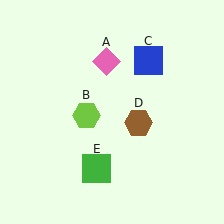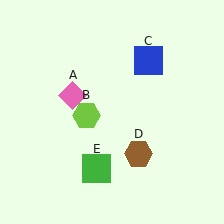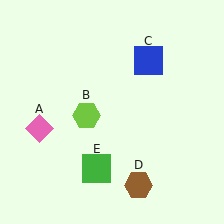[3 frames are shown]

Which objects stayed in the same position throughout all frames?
Lime hexagon (object B) and blue square (object C) and green square (object E) remained stationary.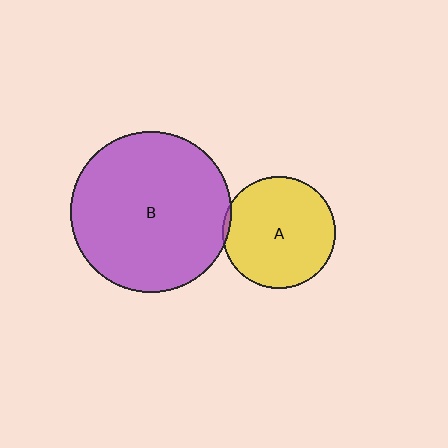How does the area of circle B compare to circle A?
Approximately 2.0 times.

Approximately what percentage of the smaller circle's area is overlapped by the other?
Approximately 5%.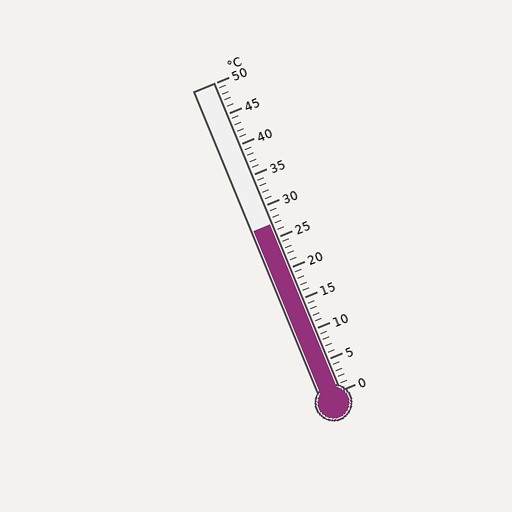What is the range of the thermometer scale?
The thermometer scale ranges from 0°C to 50°C.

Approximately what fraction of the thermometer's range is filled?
The thermometer is filled to approximately 55% of its range.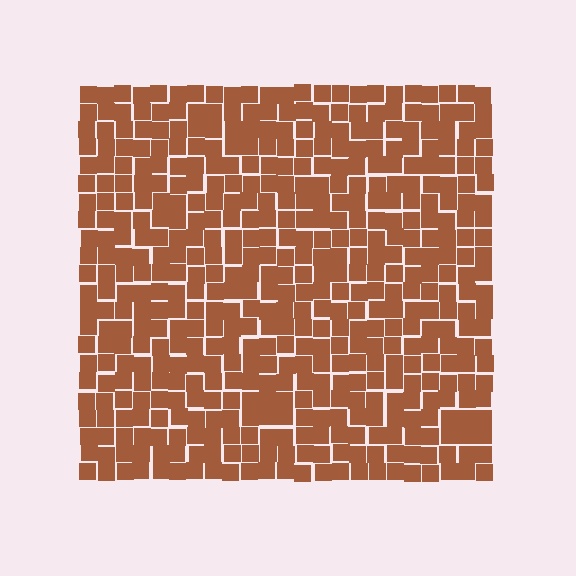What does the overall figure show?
The overall figure shows a square.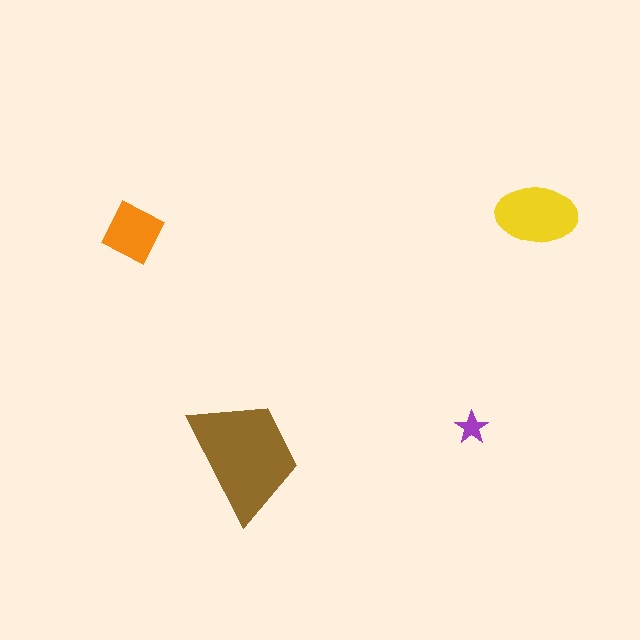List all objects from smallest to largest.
The purple star, the orange square, the yellow ellipse, the brown trapezoid.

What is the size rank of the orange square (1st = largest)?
3rd.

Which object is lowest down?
The brown trapezoid is bottommost.